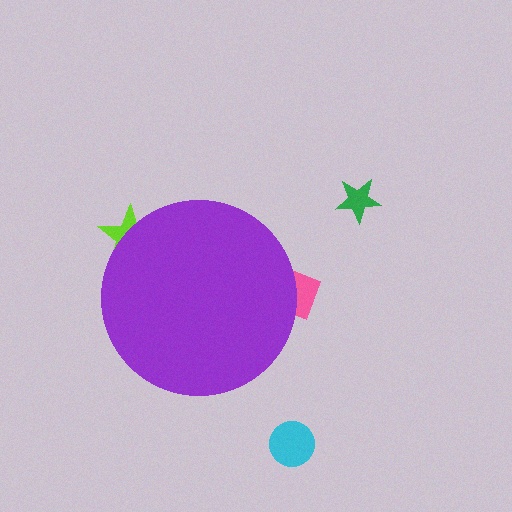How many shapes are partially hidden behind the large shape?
2 shapes are partially hidden.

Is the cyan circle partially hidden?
No, the cyan circle is fully visible.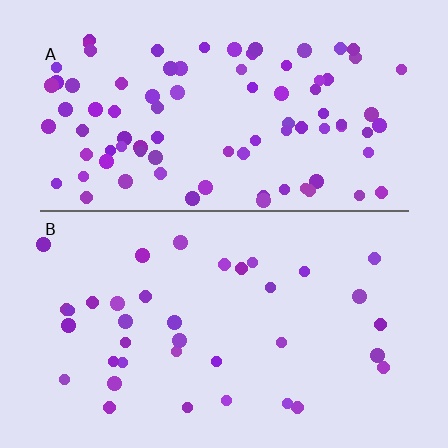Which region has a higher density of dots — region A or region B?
A (the top).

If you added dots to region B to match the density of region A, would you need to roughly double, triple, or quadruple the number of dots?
Approximately double.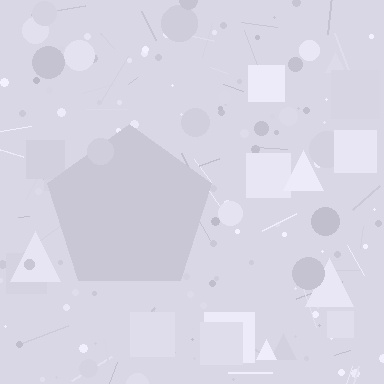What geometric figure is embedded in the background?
A pentagon is embedded in the background.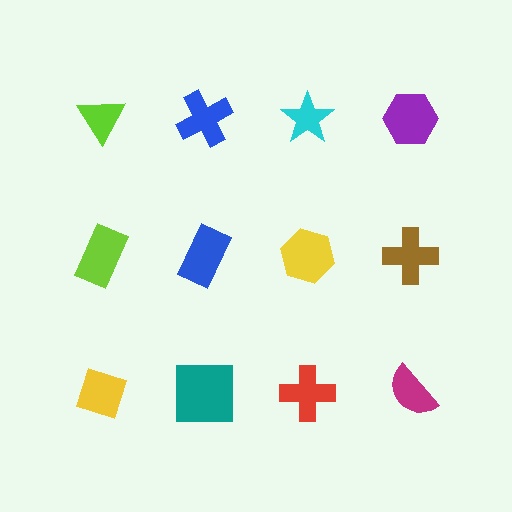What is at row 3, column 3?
A red cross.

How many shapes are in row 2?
4 shapes.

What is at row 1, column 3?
A cyan star.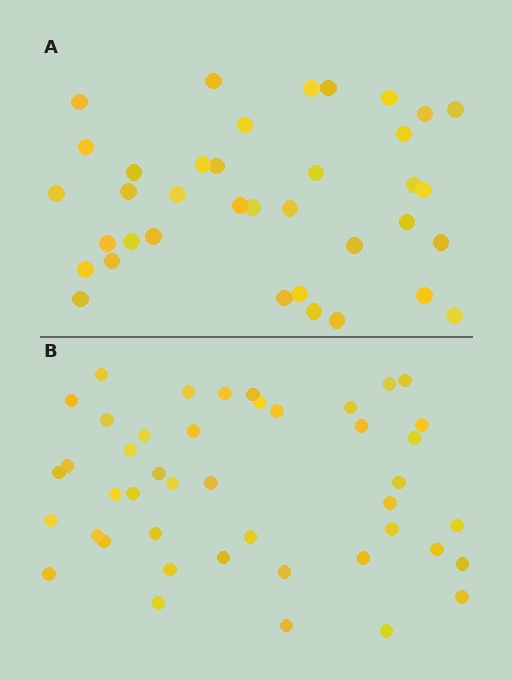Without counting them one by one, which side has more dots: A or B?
Region B (the bottom region) has more dots.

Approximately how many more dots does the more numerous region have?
Region B has roughly 8 or so more dots than region A.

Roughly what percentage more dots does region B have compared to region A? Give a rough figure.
About 20% more.